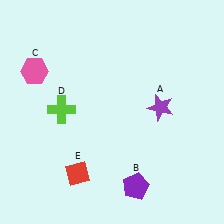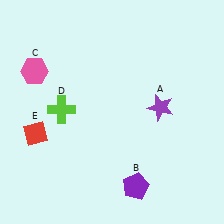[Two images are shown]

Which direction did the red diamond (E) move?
The red diamond (E) moved left.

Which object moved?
The red diamond (E) moved left.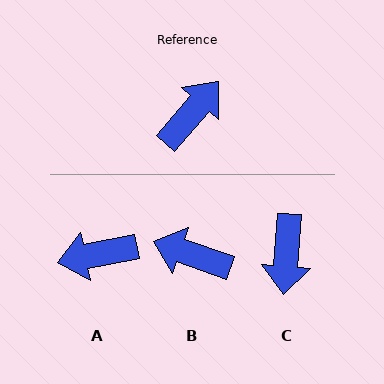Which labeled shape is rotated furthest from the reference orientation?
C, about 143 degrees away.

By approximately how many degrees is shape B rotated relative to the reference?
Approximately 112 degrees counter-clockwise.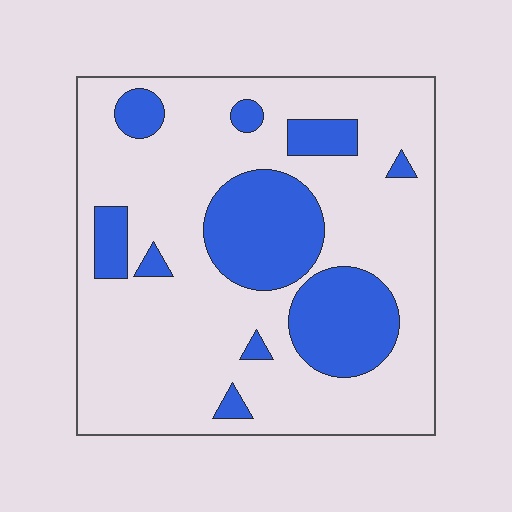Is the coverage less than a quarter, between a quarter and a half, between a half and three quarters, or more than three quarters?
Less than a quarter.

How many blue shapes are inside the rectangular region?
10.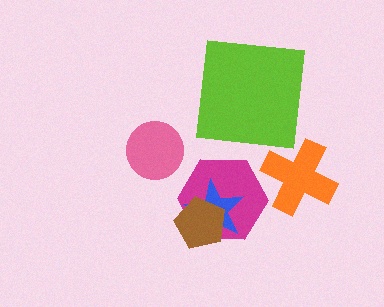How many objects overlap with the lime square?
0 objects overlap with the lime square.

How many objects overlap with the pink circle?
0 objects overlap with the pink circle.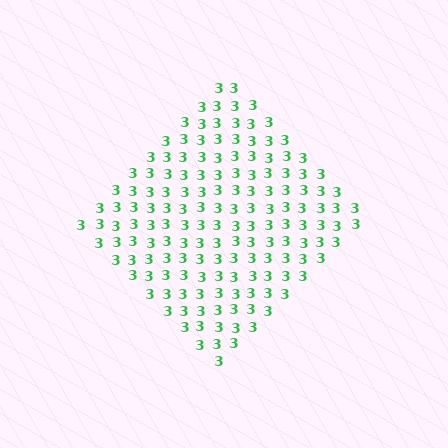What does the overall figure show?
The overall figure shows a diamond.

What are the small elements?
The small elements are digit 3's.